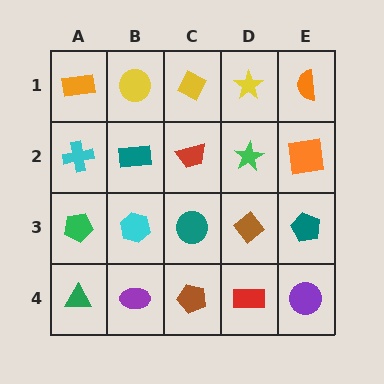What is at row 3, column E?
A teal pentagon.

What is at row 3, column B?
A cyan hexagon.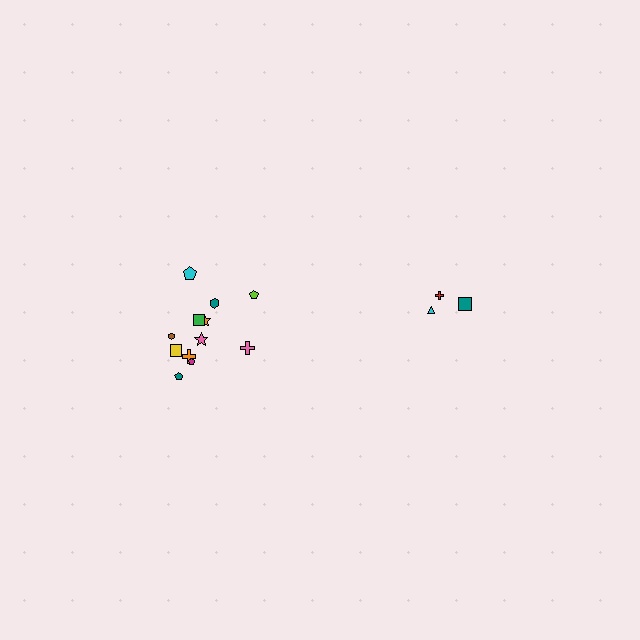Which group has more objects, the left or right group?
The left group.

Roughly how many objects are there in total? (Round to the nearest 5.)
Roughly 15 objects in total.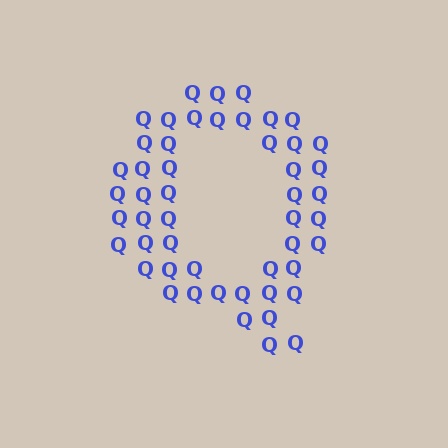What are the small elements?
The small elements are letter Q's.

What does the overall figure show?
The overall figure shows the letter Q.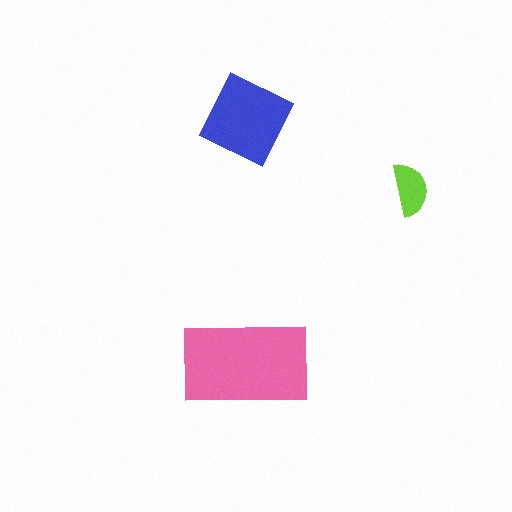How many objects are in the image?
There are 3 objects in the image.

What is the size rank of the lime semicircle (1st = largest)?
3rd.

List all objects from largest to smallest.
The pink rectangle, the blue diamond, the lime semicircle.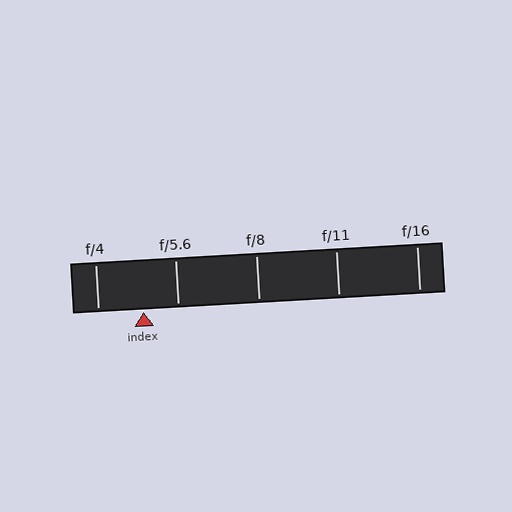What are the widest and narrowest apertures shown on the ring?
The widest aperture shown is f/4 and the narrowest is f/16.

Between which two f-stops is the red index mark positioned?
The index mark is between f/4 and f/5.6.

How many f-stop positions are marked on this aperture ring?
There are 5 f-stop positions marked.